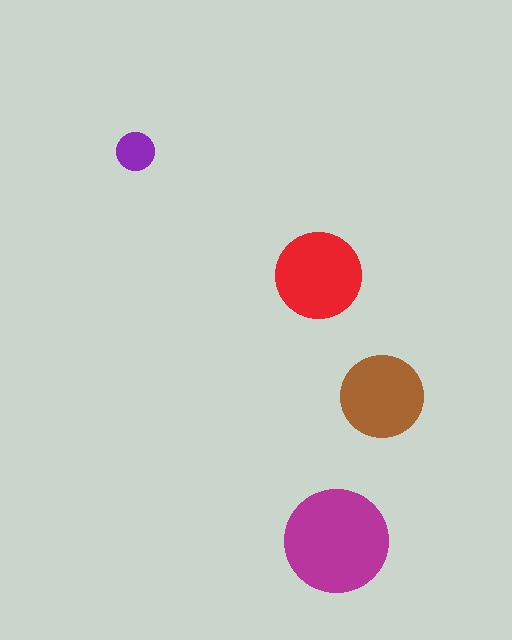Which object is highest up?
The purple circle is topmost.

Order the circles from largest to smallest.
the magenta one, the red one, the brown one, the purple one.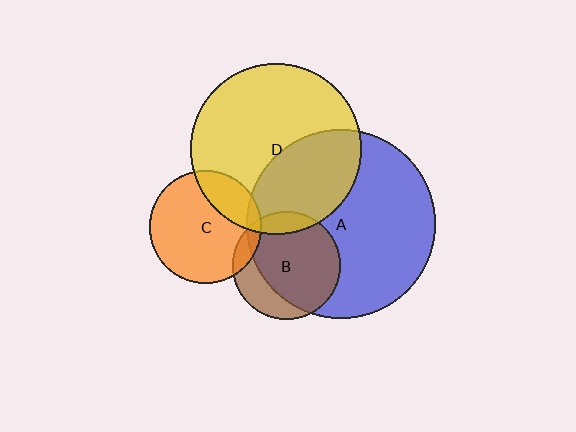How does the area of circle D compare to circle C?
Approximately 2.3 times.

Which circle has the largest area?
Circle A (blue).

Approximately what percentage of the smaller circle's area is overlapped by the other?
Approximately 10%.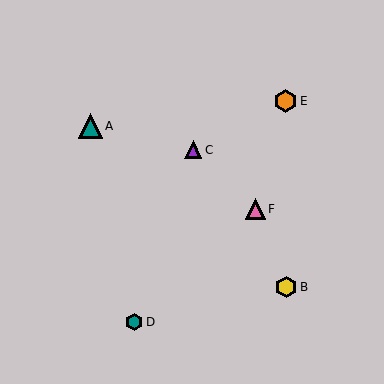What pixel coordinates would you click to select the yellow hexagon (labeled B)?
Click at (286, 287) to select the yellow hexagon B.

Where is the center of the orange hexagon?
The center of the orange hexagon is at (285, 101).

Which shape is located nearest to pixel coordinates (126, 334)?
The teal hexagon (labeled D) at (134, 322) is nearest to that location.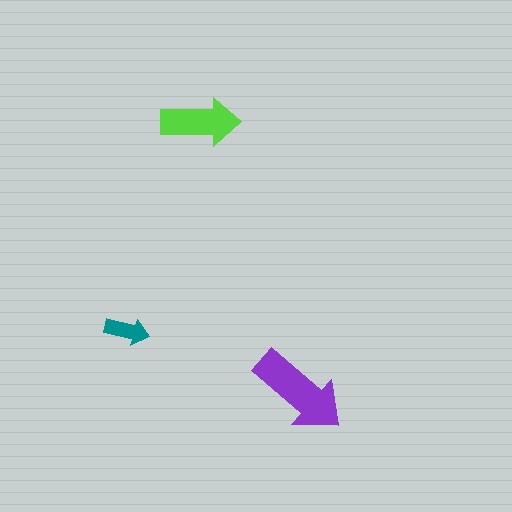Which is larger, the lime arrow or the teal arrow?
The lime one.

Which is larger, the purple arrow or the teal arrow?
The purple one.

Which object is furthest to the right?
The purple arrow is rightmost.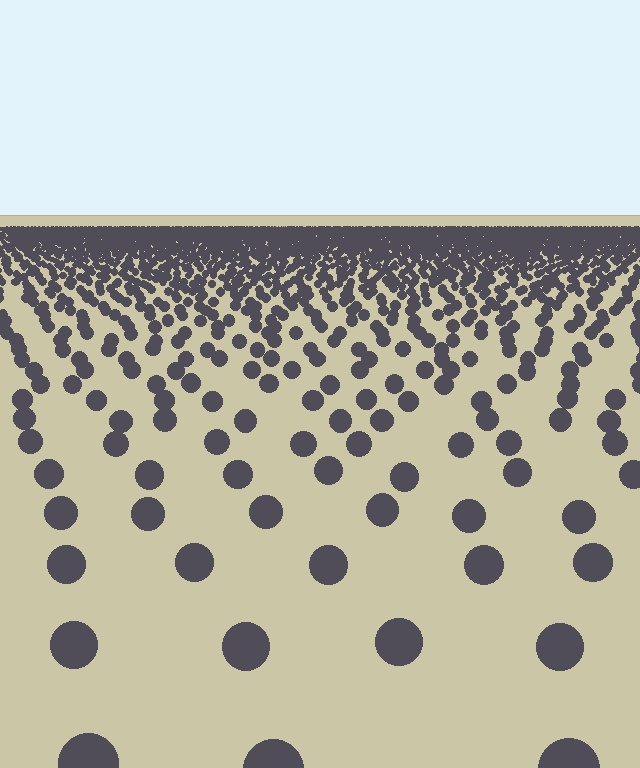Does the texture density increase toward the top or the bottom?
Density increases toward the top.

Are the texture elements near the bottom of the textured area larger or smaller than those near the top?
Larger. Near the bottom, elements are closer to the viewer and appear at a bigger on-screen size.